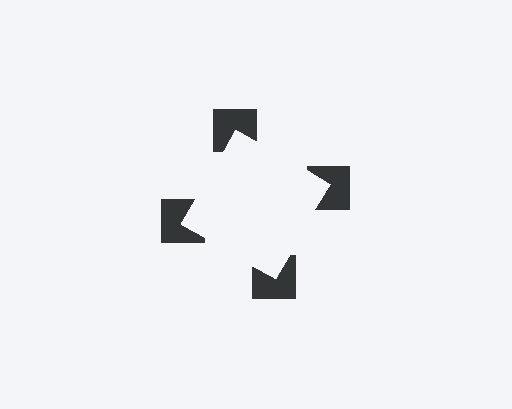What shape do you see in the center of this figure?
An illusory square — its edges are inferred from the aligned wedge cuts in the notched squares, not physically drawn.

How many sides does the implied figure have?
4 sides.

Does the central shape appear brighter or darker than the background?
It typically appears slightly brighter than the background, even though no actual brightness change is drawn.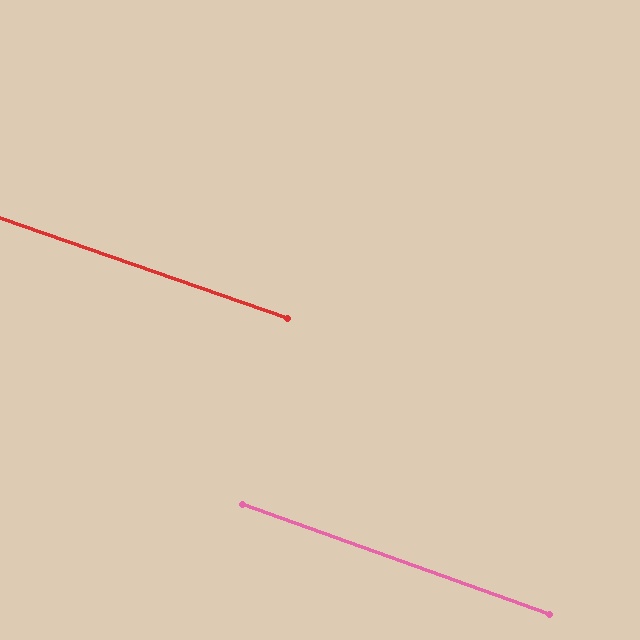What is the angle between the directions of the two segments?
Approximately 1 degree.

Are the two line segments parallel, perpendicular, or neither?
Parallel — their directions differ by only 0.5°.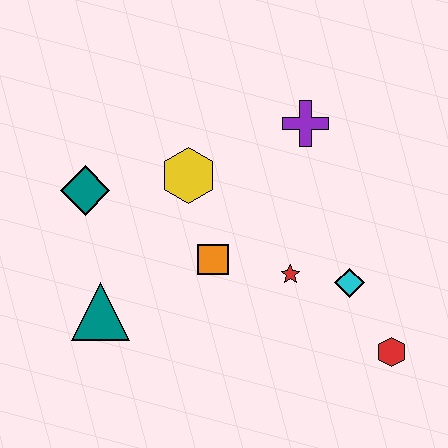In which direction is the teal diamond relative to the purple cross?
The teal diamond is to the left of the purple cross.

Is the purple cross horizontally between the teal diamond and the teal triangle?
No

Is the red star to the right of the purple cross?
No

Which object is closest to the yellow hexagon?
The orange square is closest to the yellow hexagon.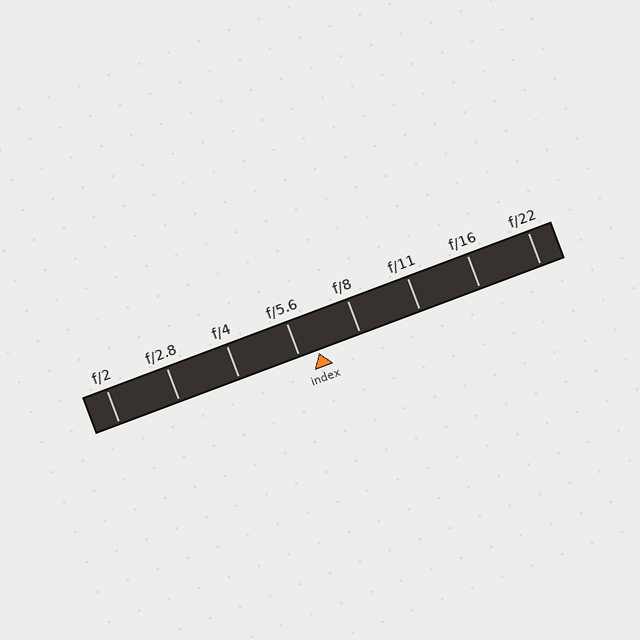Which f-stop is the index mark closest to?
The index mark is closest to f/5.6.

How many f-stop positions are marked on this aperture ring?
There are 8 f-stop positions marked.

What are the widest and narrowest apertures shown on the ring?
The widest aperture shown is f/2 and the narrowest is f/22.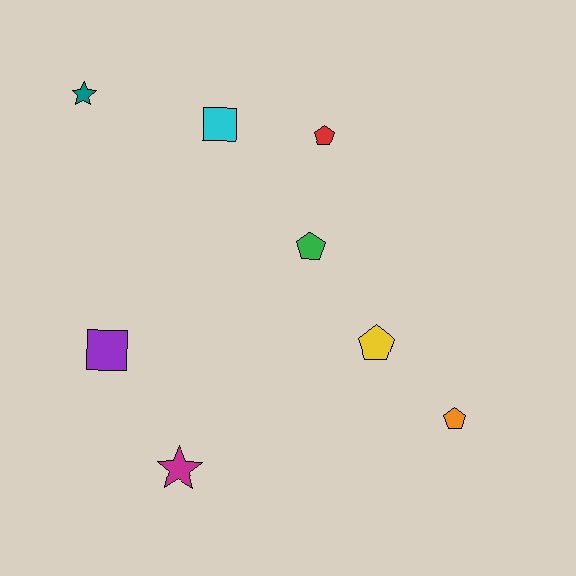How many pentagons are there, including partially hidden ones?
There are 4 pentagons.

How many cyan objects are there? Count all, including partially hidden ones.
There is 1 cyan object.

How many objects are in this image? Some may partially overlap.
There are 8 objects.